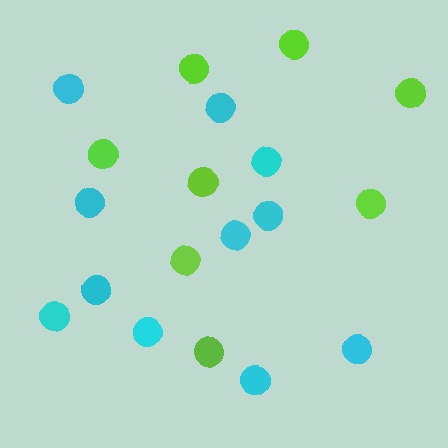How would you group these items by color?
There are 2 groups: one group of cyan circles (11) and one group of lime circles (8).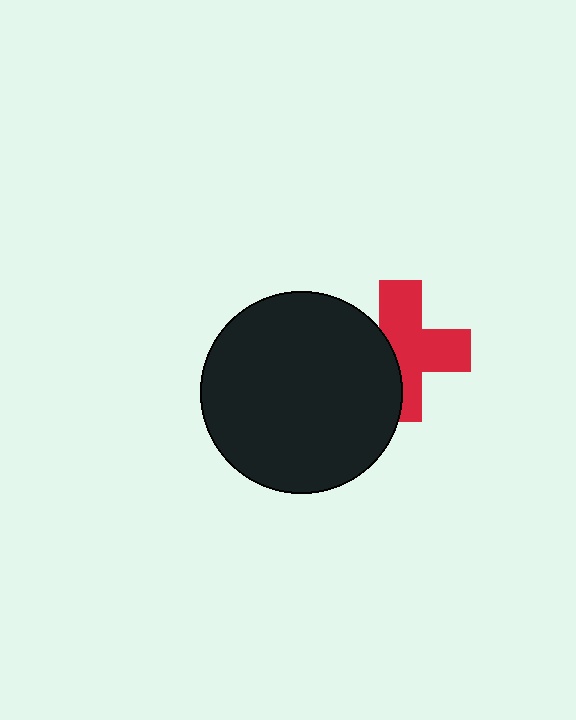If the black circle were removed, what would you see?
You would see the complete red cross.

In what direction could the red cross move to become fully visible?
The red cross could move right. That would shift it out from behind the black circle entirely.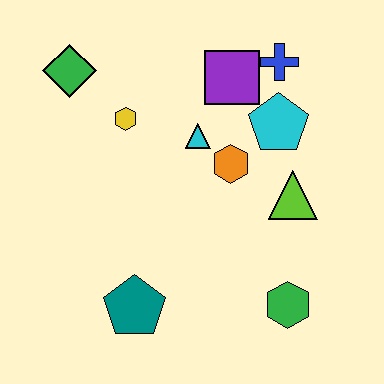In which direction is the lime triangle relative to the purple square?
The lime triangle is below the purple square.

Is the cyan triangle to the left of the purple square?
Yes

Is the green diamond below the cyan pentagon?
No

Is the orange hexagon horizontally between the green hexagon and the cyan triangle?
Yes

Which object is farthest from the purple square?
The teal pentagon is farthest from the purple square.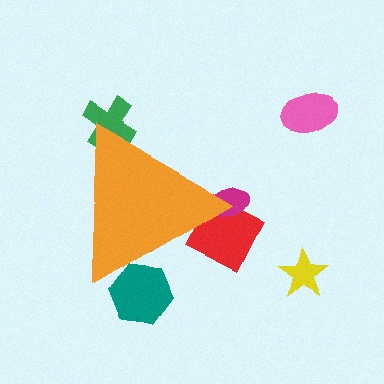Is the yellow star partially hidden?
No, the yellow star is fully visible.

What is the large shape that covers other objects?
An orange triangle.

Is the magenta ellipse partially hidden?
Yes, the magenta ellipse is partially hidden behind the orange triangle.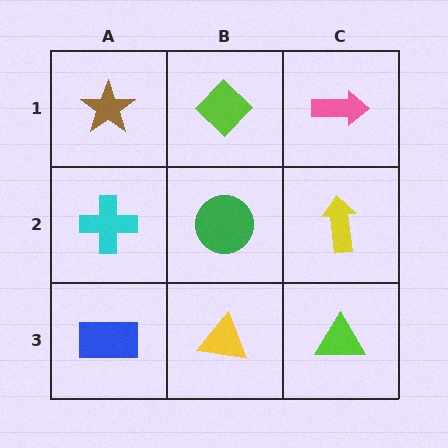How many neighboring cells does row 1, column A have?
2.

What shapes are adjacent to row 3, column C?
A yellow arrow (row 2, column C), a yellow triangle (row 3, column B).